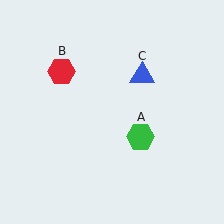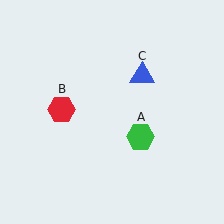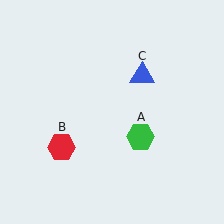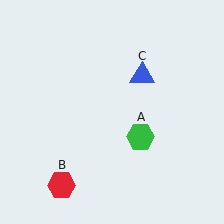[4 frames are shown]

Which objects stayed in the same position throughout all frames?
Green hexagon (object A) and blue triangle (object C) remained stationary.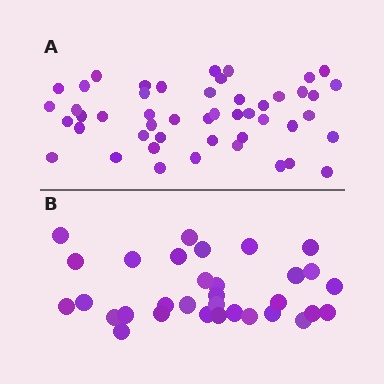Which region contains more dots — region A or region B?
Region A (the top region) has more dots.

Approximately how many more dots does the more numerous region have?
Region A has approximately 15 more dots than region B.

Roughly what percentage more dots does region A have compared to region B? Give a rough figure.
About 50% more.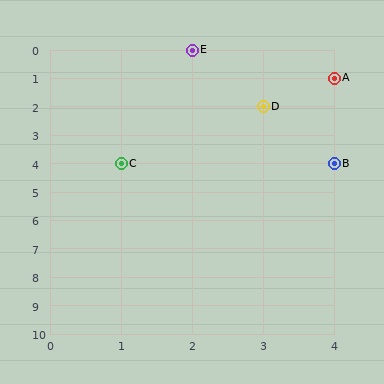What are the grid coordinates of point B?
Point B is at grid coordinates (4, 4).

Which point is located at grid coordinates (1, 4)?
Point C is at (1, 4).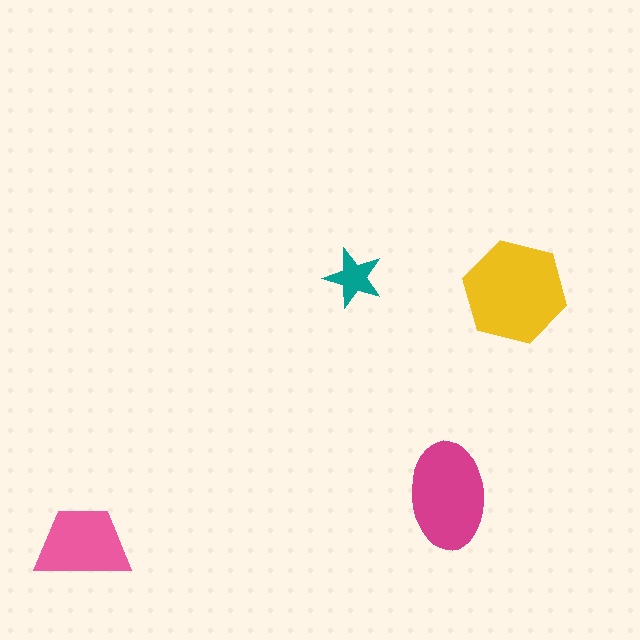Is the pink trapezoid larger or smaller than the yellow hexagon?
Smaller.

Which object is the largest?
The yellow hexagon.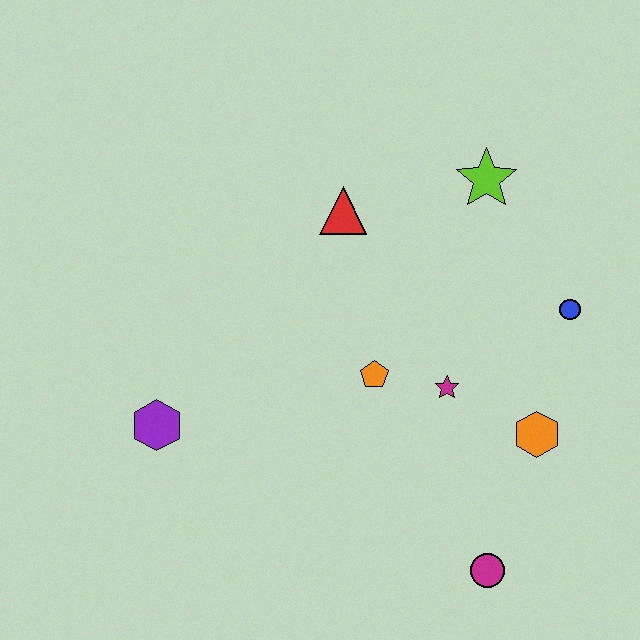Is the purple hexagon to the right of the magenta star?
No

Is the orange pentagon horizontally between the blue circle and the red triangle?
Yes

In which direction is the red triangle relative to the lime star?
The red triangle is to the left of the lime star.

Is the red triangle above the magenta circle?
Yes